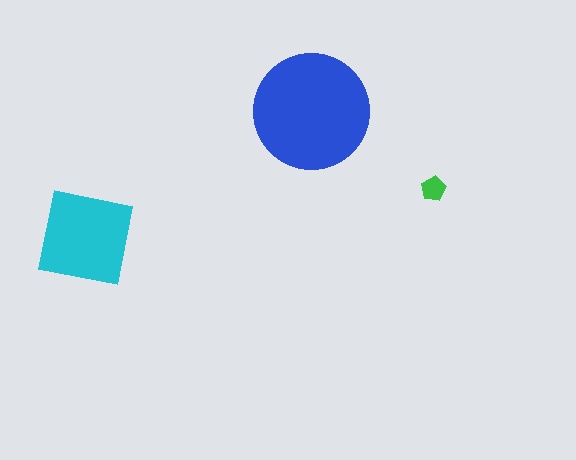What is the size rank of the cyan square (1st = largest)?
2nd.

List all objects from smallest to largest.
The green pentagon, the cyan square, the blue circle.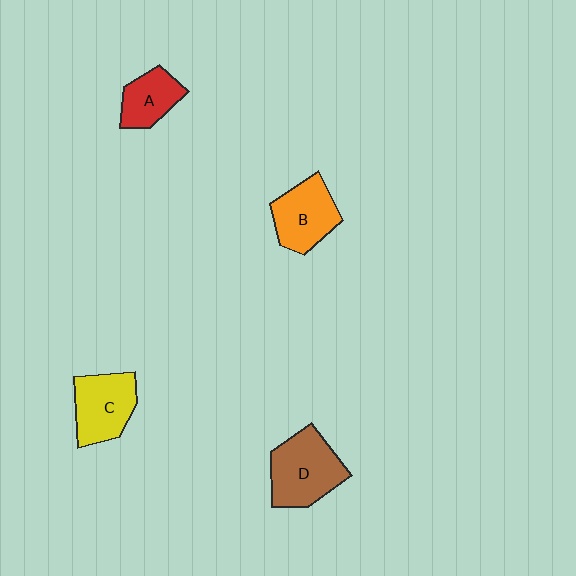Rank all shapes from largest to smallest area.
From largest to smallest: D (brown), C (yellow), B (orange), A (red).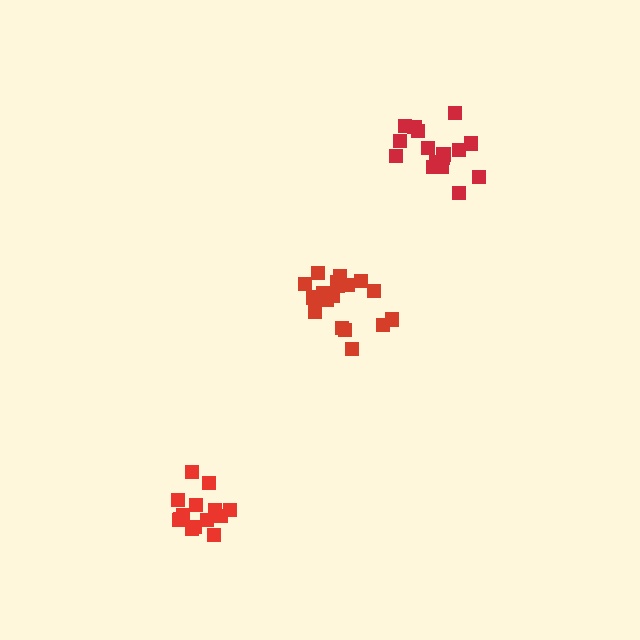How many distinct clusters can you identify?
There are 3 distinct clusters.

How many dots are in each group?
Group 1: 16 dots, Group 2: 18 dots, Group 3: 14 dots (48 total).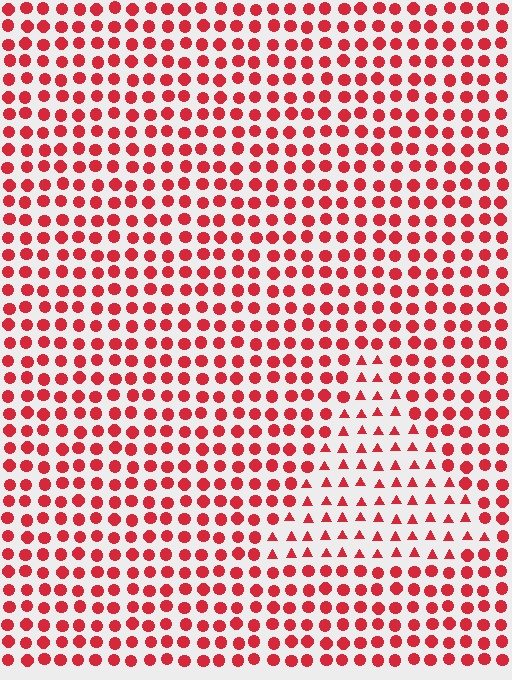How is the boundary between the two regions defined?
The boundary is defined by a change in element shape: triangles inside vs. circles outside. All elements share the same color and spacing.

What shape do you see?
I see a triangle.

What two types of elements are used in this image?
The image uses triangles inside the triangle region and circles outside it.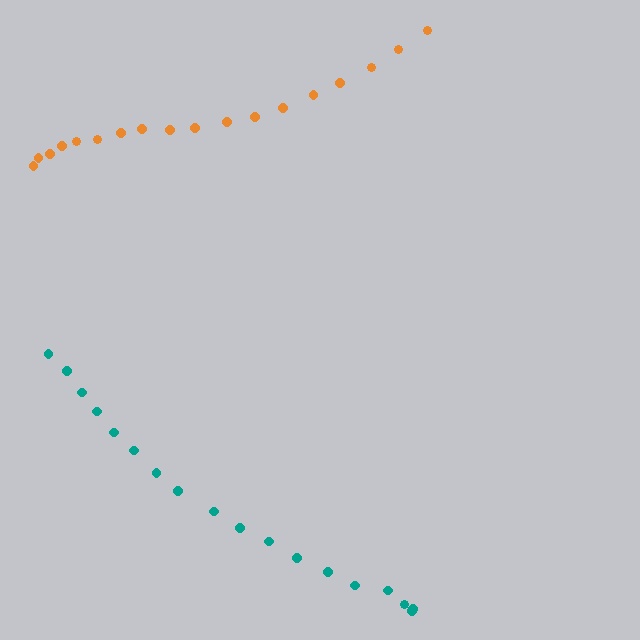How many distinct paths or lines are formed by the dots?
There are 2 distinct paths.